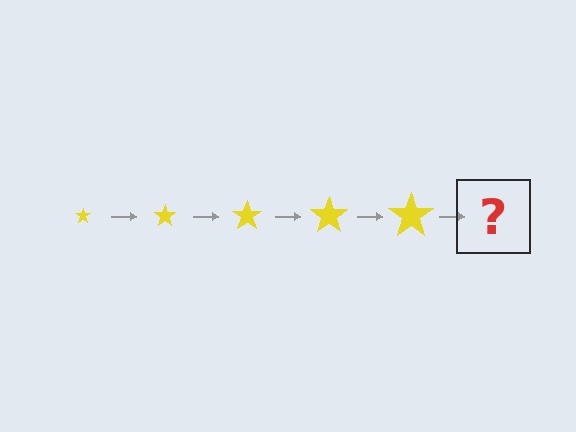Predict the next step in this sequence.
The next step is a yellow star, larger than the previous one.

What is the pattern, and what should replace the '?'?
The pattern is that the star gets progressively larger each step. The '?' should be a yellow star, larger than the previous one.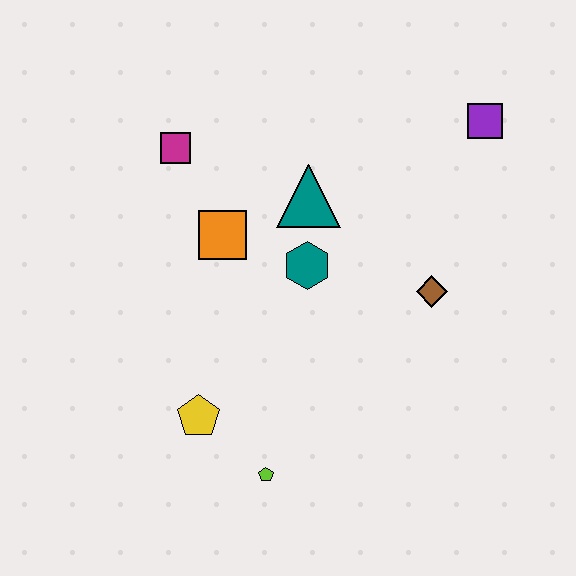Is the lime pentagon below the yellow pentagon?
Yes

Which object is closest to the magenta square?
The orange square is closest to the magenta square.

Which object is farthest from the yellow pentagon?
The purple square is farthest from the yellow pentagon.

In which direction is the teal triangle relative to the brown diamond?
The teal triangle is to the left of the brown diamond.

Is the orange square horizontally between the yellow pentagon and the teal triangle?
Yes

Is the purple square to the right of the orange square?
Yes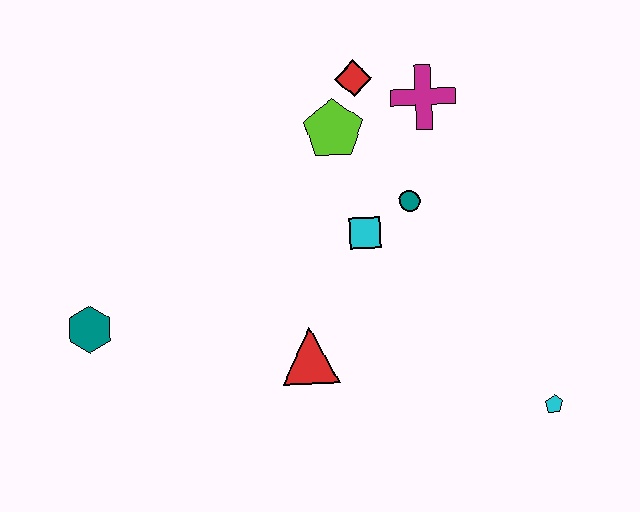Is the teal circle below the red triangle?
No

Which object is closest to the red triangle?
The cyan square is closest to the red triangle.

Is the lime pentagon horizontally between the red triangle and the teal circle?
Yes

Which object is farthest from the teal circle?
The teal hexagon is farthest from the teal circle.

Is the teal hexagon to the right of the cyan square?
No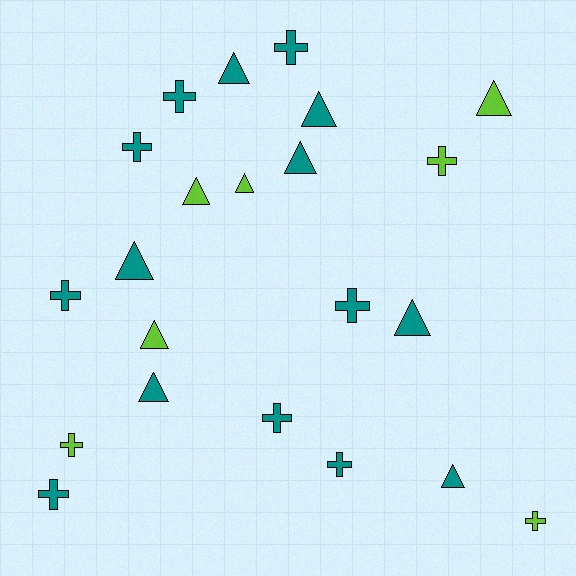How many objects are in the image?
There are 22 objects.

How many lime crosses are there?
There are 3 lime crosses.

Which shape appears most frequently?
Triangle, with 11 objects.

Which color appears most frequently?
Teal, with 15 objects.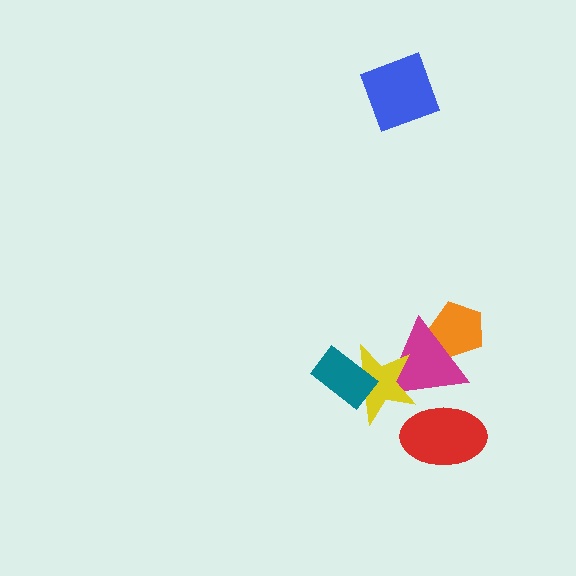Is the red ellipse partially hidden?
No, no other shape covers it.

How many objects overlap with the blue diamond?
0 objects overlap with the blue diamond.